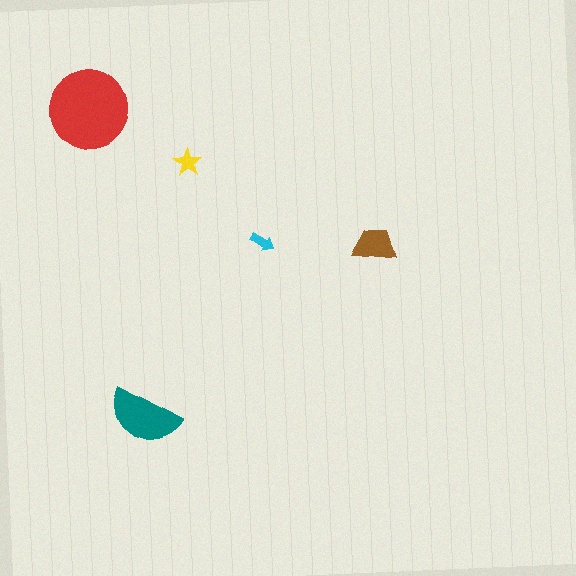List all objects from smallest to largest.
The cyan arrow, the yellow star, the brown trapezoid, the teal semicircle, the red circle.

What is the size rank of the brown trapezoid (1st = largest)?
3rd.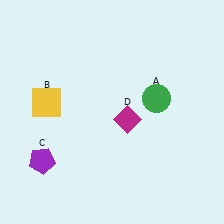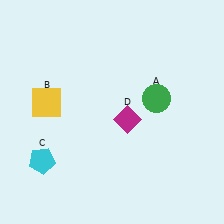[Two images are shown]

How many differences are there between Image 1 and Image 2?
There is 1 difference between the two images.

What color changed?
The pentagon (C) changed from purple in Image 1 to cyan in Image 2.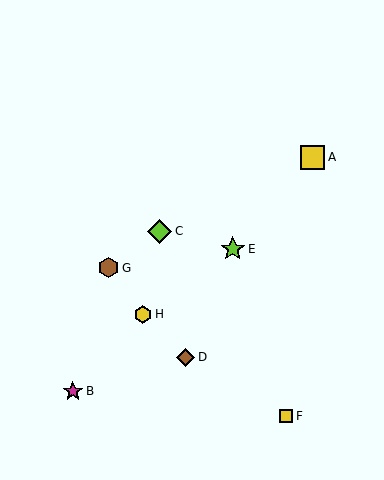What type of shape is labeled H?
Shape H is a yellow hexagon.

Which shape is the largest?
The yellow square (labeled A) is the largest.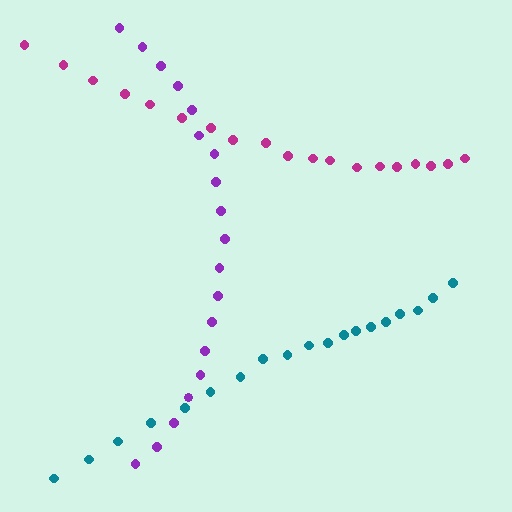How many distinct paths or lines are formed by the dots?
There are 3 distinct paths.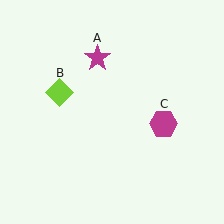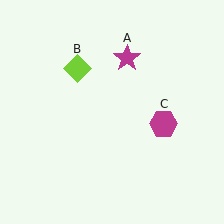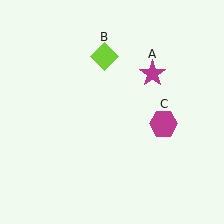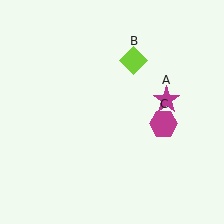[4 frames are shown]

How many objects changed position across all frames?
2 objects changed position: magenta star (object A), lime diamond (object B).